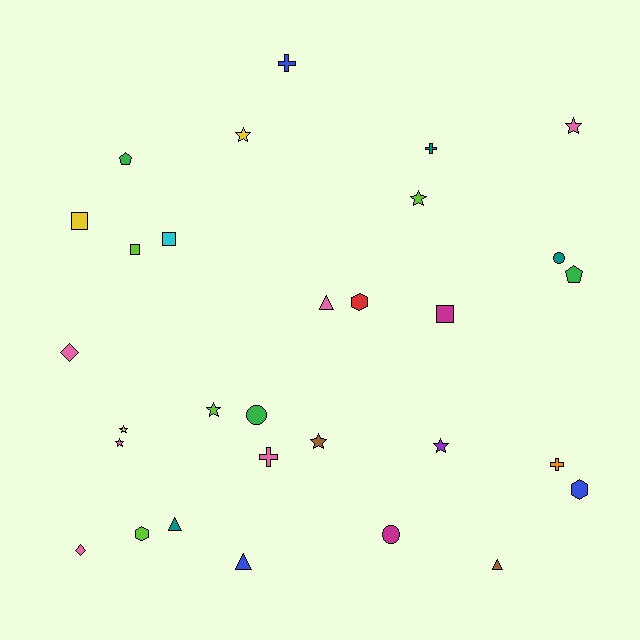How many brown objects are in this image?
There are 2 brown objects.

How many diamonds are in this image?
There are 2 diamonds.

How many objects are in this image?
There are 30 objects.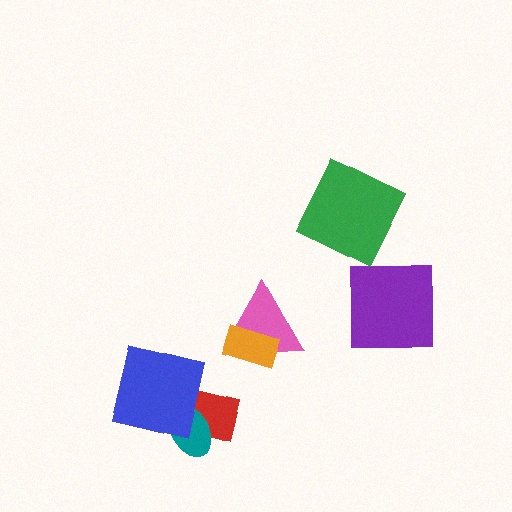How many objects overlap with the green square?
0 objects overlap with the green square.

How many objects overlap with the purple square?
0 objects overlap with the purple square.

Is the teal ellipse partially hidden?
Yes, it is partially covered by another shape.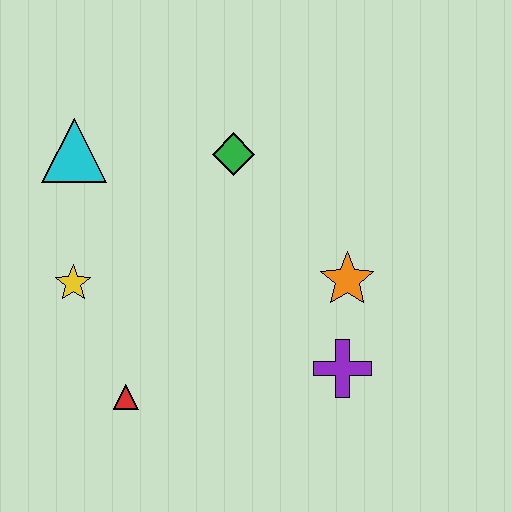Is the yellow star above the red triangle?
Yes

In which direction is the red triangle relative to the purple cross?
The red triangle is to the left of the purple cross.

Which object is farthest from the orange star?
The cyan triangle is farthest from the orange star.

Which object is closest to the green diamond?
The cyan triangle is closest to the green diamond.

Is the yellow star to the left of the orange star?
Yes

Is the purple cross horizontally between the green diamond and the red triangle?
No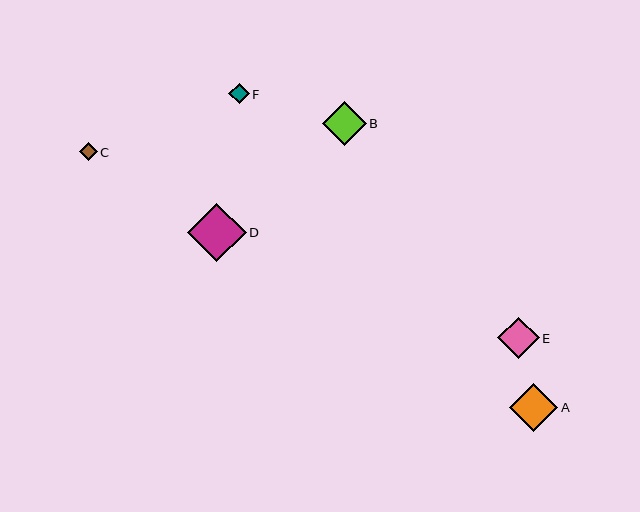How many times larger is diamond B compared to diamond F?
Diamond B is approximately 2.1 times the size of diamond F.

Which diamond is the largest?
Diamond D is the largest with a size of approximately 59 pixels.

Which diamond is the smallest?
Diamond C is the smallest with a size of approximately 18 pixels.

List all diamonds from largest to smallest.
From largest to smallest: D, A, B, E, F, C.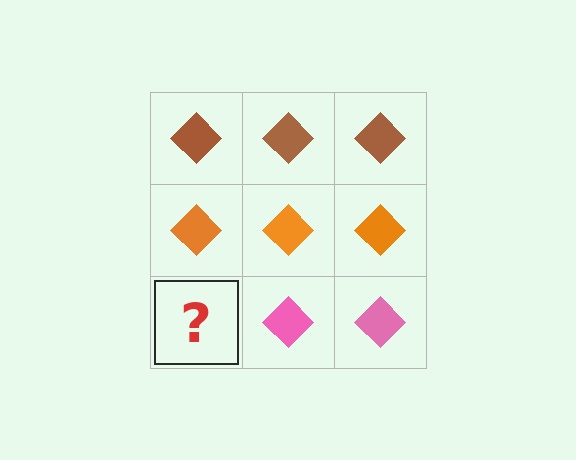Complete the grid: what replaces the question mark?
The question mark should be replaced with a pink diamond.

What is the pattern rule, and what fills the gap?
The rule is that each row has a consistent color. The gap should be filled with a pink diamond.